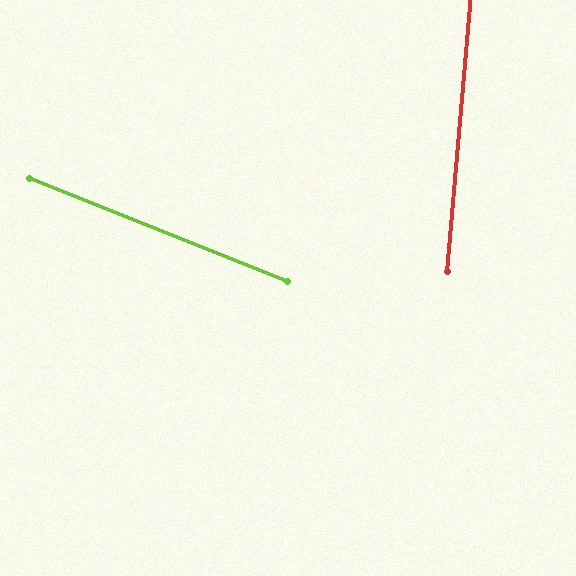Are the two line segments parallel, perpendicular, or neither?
Neither parallel nor perpendicular — they differ by about 73°.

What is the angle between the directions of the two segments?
Approximately 73 degrees.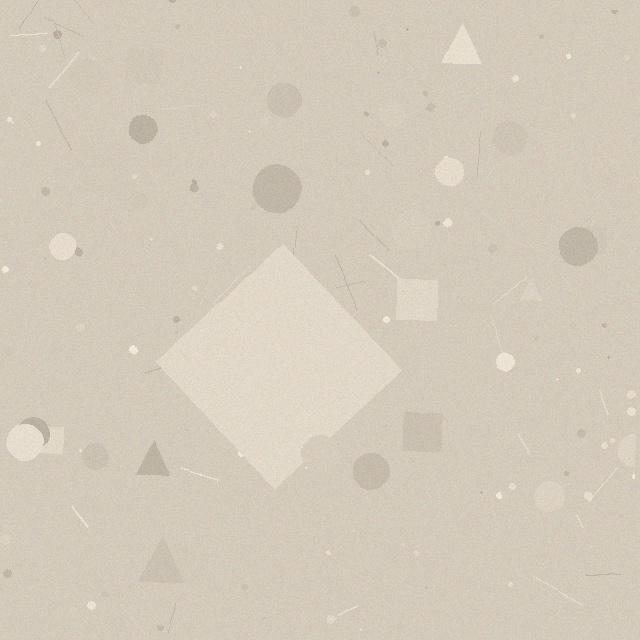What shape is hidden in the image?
A diamond is hidden in the image.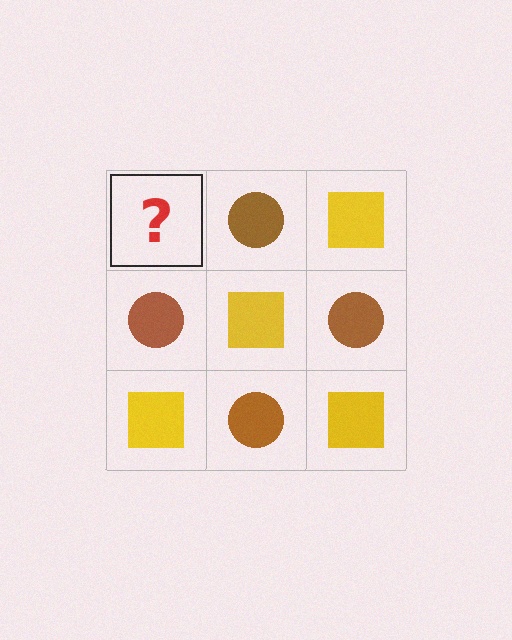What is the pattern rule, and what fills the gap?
The rule is that it alternates yellow square and brown circle in a checkerboard pattern. The gap should be filled with a yellow square.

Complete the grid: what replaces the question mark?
The question mark should be replaced with a yellow square.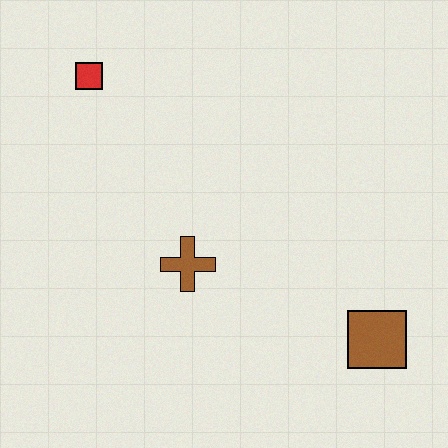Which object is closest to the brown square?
The brown cross is closest to the brown square.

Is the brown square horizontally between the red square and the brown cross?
No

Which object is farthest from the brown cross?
The red square is farthest from the brown cross.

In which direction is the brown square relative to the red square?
The brown square is to the right of the red square.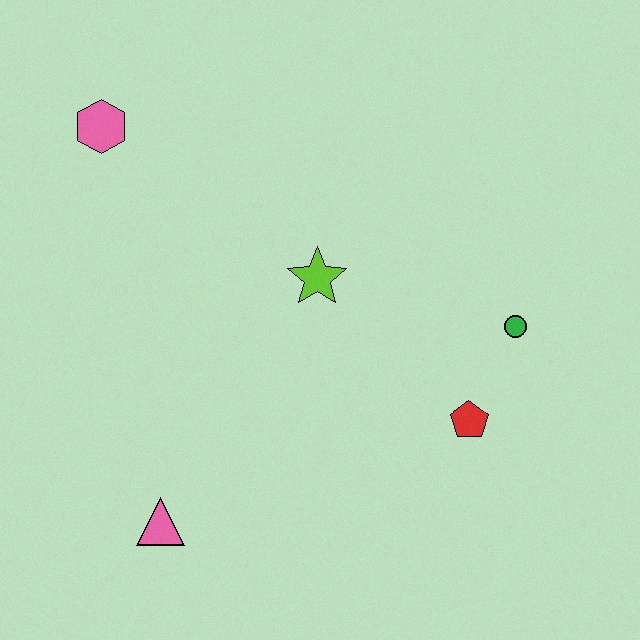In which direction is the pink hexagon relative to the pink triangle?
The pink hexagon is above the pink triangle.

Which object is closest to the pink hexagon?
The lime star is closest to the pink hexagon.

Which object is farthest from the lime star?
The pink triangle is farthest from the lime star.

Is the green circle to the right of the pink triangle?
Yes